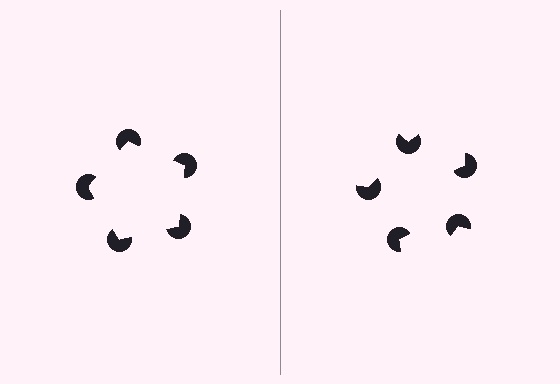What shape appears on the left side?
An illusory pentagon.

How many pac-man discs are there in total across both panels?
10 — 5 on each side.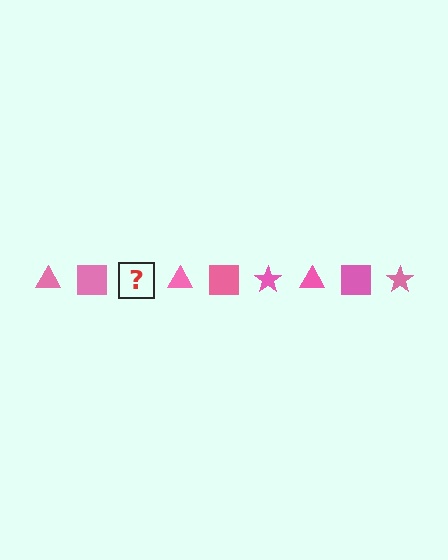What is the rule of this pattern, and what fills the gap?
The rule is that the pattern cycles through triangle, square, star shapes in pink. The gap should be filled with a pink star.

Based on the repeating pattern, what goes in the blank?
The blank should be a pink star.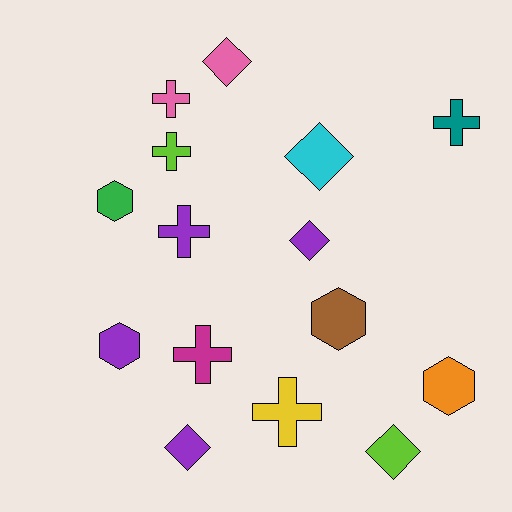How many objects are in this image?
There are 15 objects.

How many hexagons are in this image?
There are 4 hexagons.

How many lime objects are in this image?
There are 2 lime objects.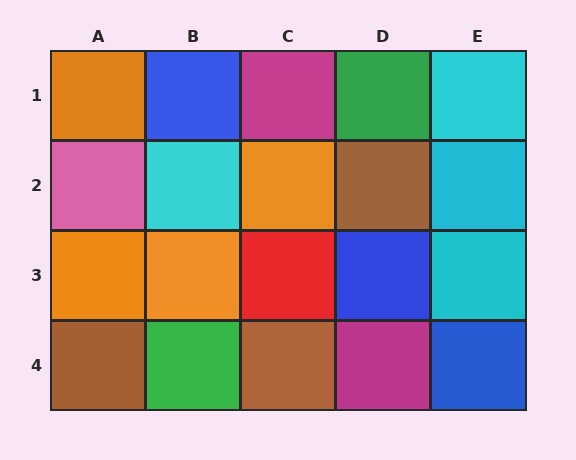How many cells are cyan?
4 cells are cyan.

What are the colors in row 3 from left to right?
Orange, orange, red, blue, cyan.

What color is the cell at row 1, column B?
Blue.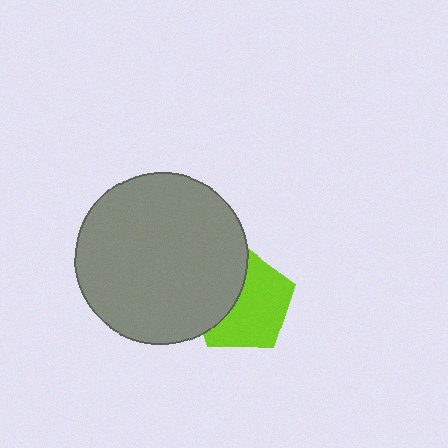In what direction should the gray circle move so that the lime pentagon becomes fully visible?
The gray circle should move left. That is the shortest direction to clear the overlap and leave the lime pentagon fully visible.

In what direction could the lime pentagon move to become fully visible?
The lime pentagon could move right. That would shift it out from behind the gray circle entirely.